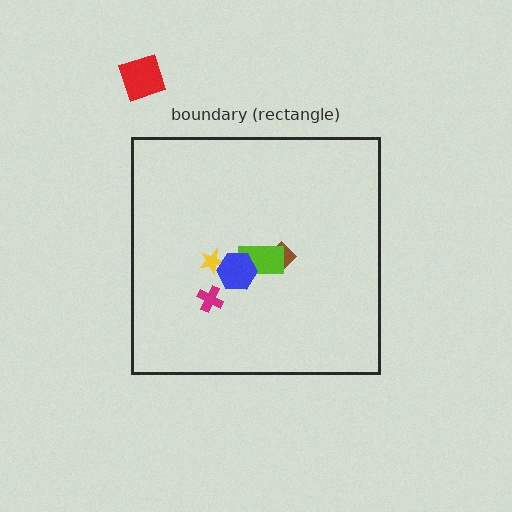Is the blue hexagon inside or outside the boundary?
Inside.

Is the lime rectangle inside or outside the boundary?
Inside.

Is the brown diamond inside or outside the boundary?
Inside.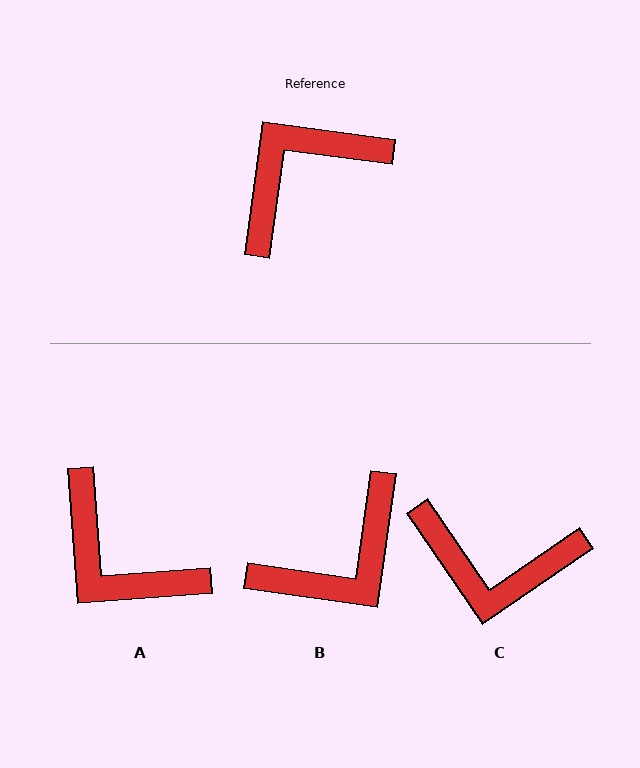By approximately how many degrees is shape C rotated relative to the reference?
Approximately 132 degrees counter-clockwise.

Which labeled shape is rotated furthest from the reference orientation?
B, about 180 degrees away.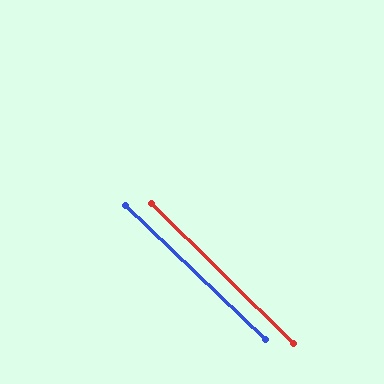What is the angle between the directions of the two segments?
Approximately 1 degree.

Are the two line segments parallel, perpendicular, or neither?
Parallel — their directions differ by only 0.7°.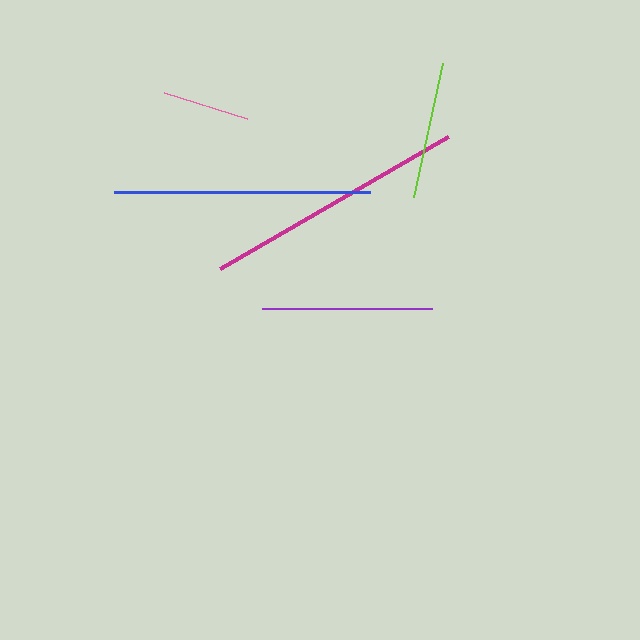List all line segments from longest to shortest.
From longest to shortest: magenta, blue, purple, lime, pink.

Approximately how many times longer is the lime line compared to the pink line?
The lime line is approximately 1.6 times the length of the pink line.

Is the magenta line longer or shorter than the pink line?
The magenta line is longer than the pink line.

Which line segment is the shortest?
The pink line is the shortest at approximately 87 pixels.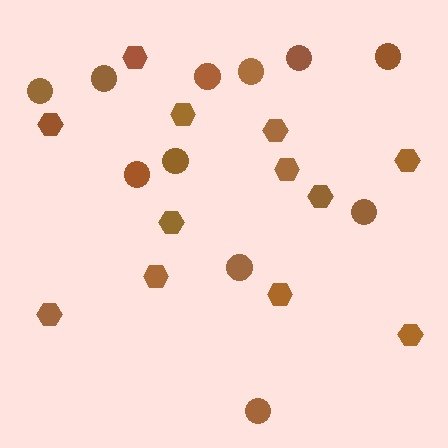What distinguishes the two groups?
There are 2 groups: one group of circles (11) and one group of hexagons (12).